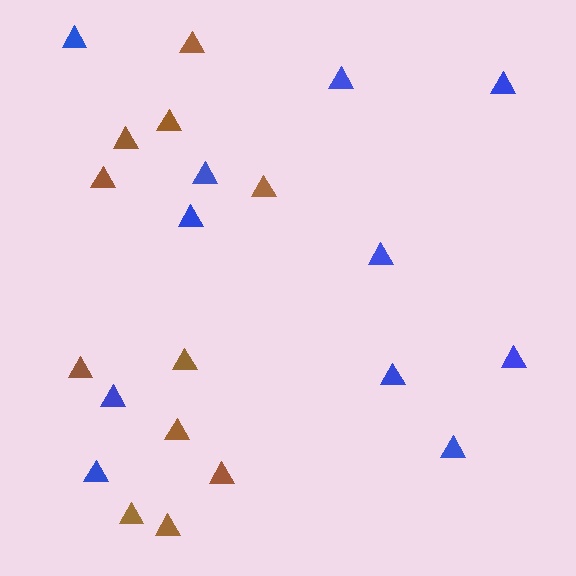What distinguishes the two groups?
There are 2 groups: one group of blue triangles (11) and one group of brown triangles (11).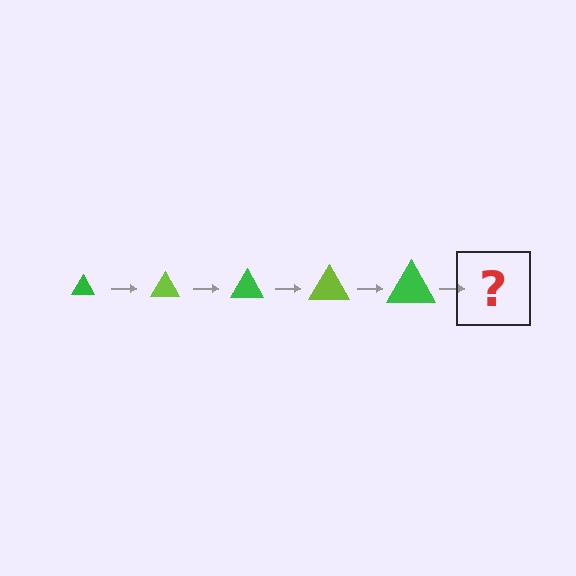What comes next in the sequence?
The next element should be a lime triangle, larger than the previous one.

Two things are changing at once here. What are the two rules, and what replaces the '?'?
The two rules are that the triangle grows larger each step and the color cycles through green and lime. The '?' should be a lime triangle, larger than the previous one.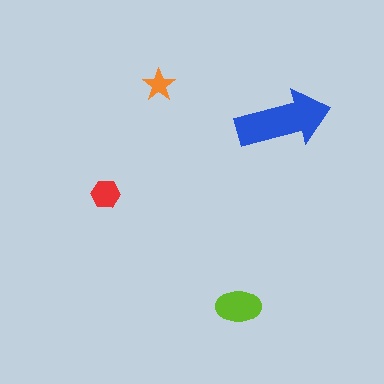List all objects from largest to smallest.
The blue arrow, the lime ellipse, the red hexagon, the orange star.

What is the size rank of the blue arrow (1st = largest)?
1st.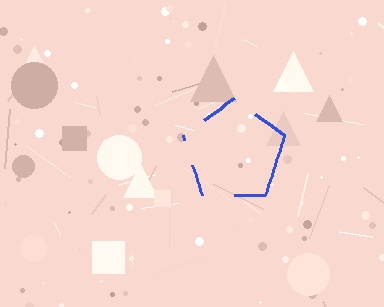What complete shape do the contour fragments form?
The contour fragments form a pentagon.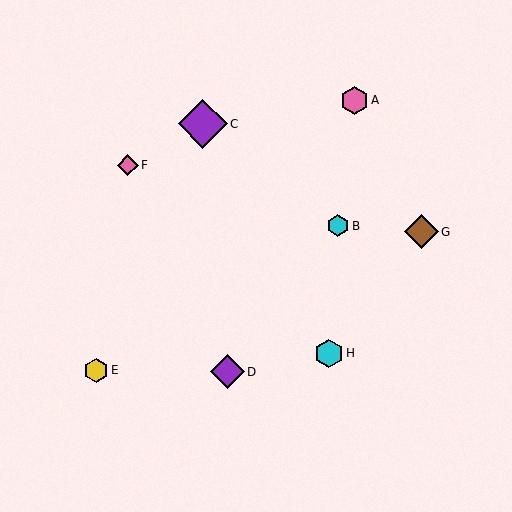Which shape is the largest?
The purple diamond (labeled C) is the largest.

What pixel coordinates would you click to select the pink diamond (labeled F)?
Click at (128, 165) to select the pink diamond F.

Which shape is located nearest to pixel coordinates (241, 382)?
The purple diamond (labeled D) at (227, 372) is nearest to that location.